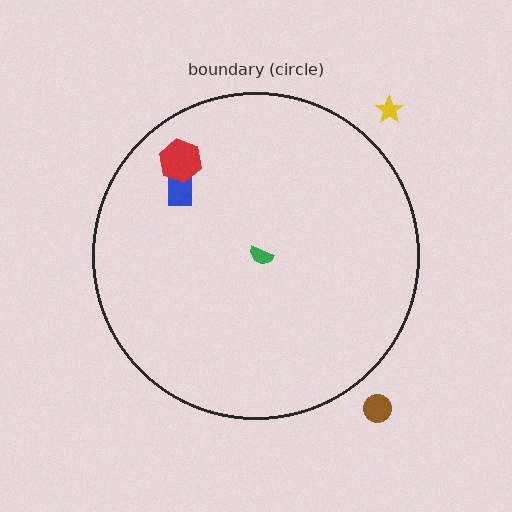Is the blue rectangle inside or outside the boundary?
Inside.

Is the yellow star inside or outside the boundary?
Outside.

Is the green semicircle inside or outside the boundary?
Inside.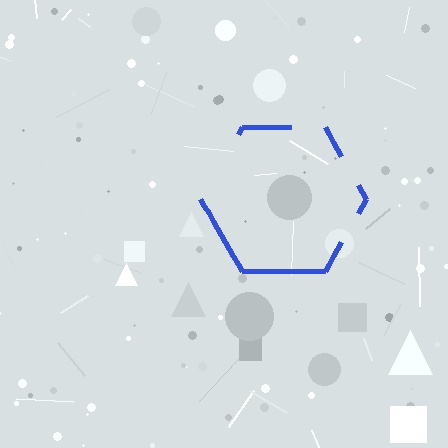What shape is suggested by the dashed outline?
The dashed outline suggests a hexagon.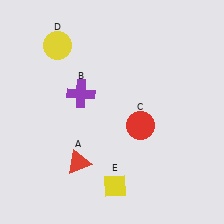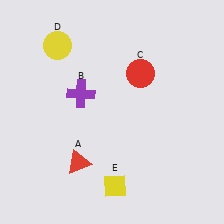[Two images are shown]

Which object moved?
The red circle (C) moved up.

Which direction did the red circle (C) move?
The red circle (C) moved up.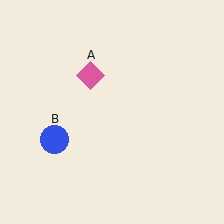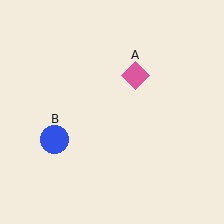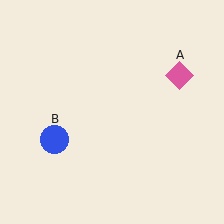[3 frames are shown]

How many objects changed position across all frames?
1 object changed position: pink diamond (object A).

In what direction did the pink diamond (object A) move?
The pink diamond (object A) moved right.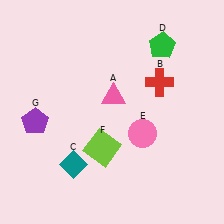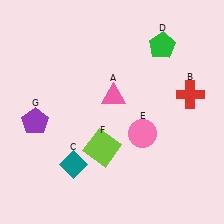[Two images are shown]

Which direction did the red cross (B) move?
The red cross (B) moved right.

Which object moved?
The red cross (B) moved right.